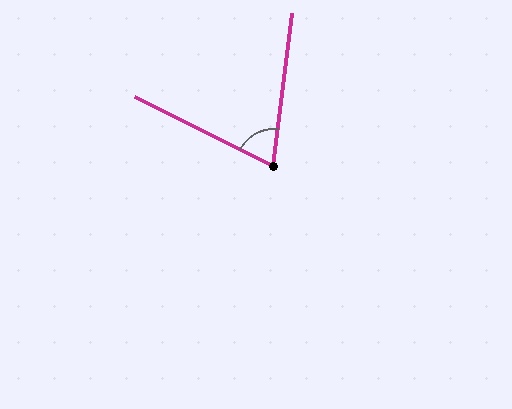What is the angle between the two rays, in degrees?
Approximately 70 degrees.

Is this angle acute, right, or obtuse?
It is acute.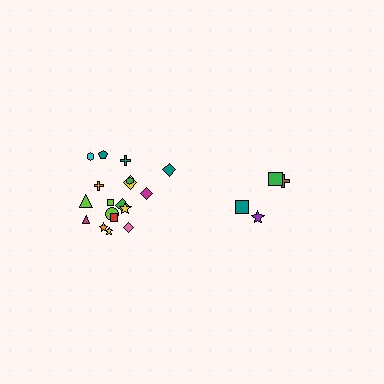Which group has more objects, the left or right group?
The left group.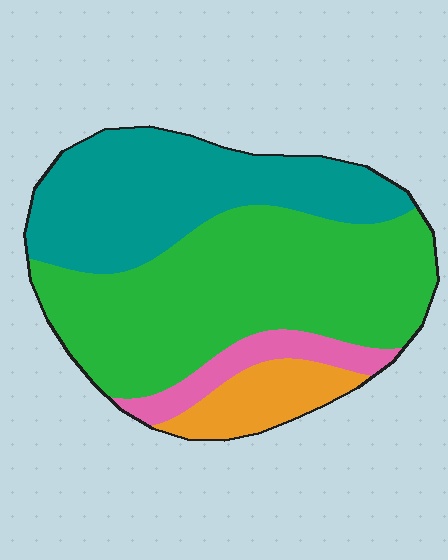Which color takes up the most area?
Green, at roughly 50%.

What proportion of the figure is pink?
Pink takes up less than a sixth of the figure.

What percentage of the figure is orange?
Orange takes up less than a quarter of the figure.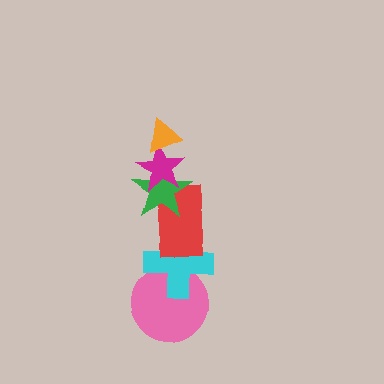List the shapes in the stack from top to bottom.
From top to bottom: the orange triangle, the magenta star, the green star, the red rectangle, the cyan cross, the pink circle.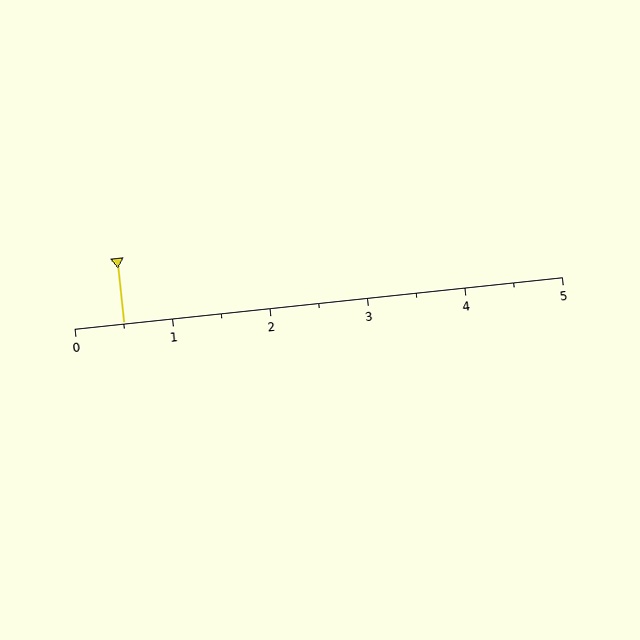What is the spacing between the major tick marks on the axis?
The major ticks are spaced 1 apart.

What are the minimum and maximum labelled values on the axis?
The axis runs from 0 to 5.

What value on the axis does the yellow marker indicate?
The marker indicates approximately 0.5.